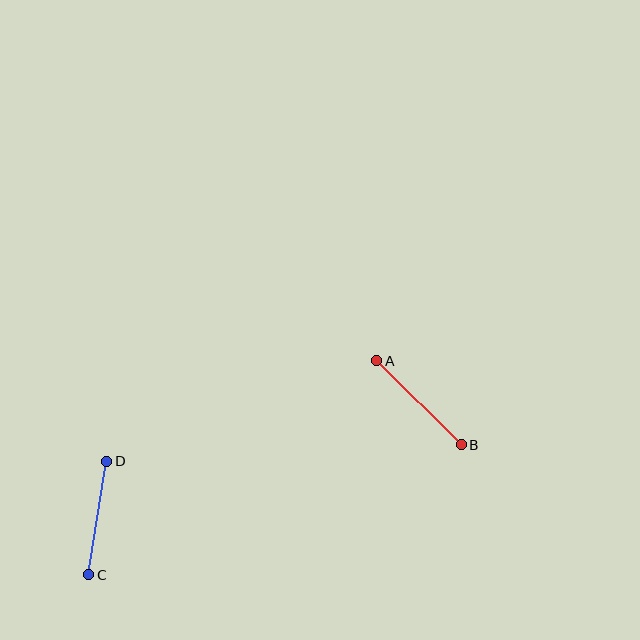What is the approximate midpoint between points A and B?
The midpoint is at approximately (419, 403) pixels.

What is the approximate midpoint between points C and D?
The midpoint is at approximately (98, 518) pixels.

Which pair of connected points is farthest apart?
Points A and B are farthest apart.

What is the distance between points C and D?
The distance is approximately 115 pixels.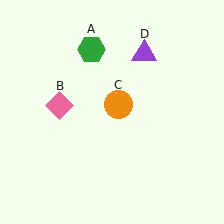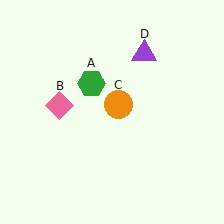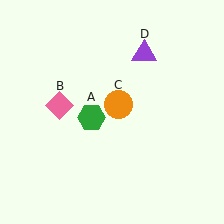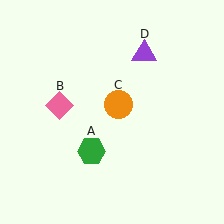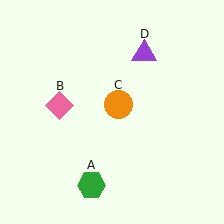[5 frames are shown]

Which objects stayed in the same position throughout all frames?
Pink diamond (object B) and orange circle (object C) and purple triangle (object D) remained stationary.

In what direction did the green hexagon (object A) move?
The green hexagon (object A) moved down.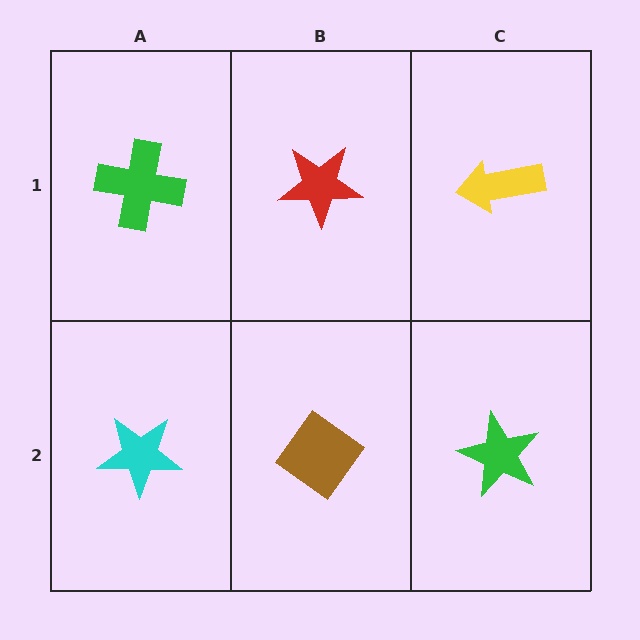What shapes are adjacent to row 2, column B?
A red star (row 1, column B), a cyan star (row 2, column A), a green star (row 2, column C).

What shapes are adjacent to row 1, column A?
A cyan star (row 2, column A), a red star (row 1, column B).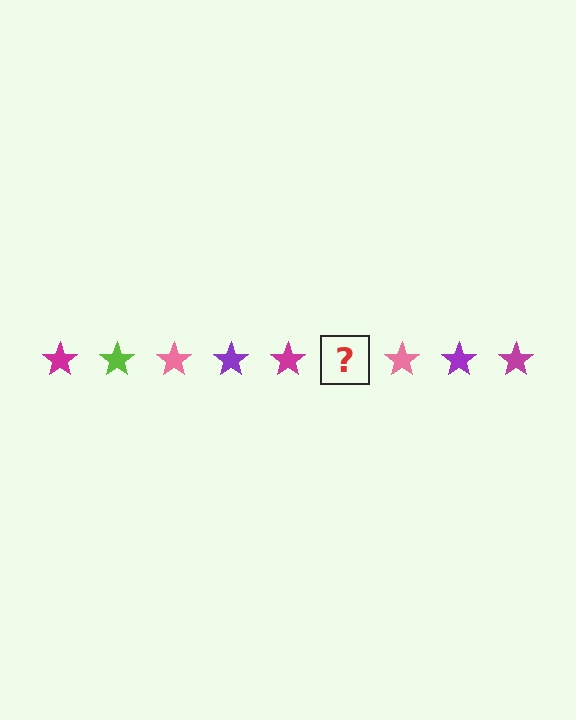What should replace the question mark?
The question mark should be replaced with a lime star.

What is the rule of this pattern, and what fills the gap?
The rule is that the pattern cycles through magenta, lime, pink, purple stars. The gap should be filled with a lime star.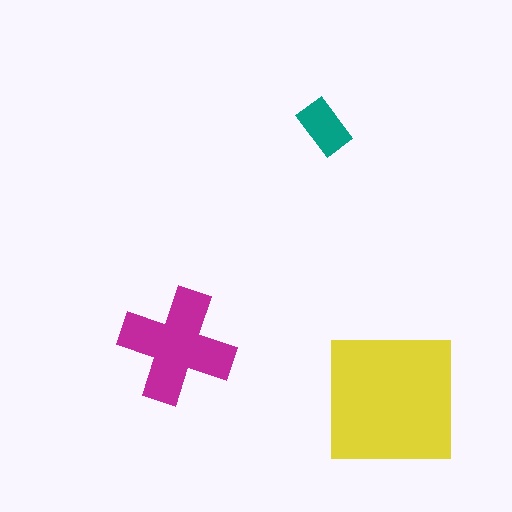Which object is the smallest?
The teal rectangle.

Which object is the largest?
The yellow square.